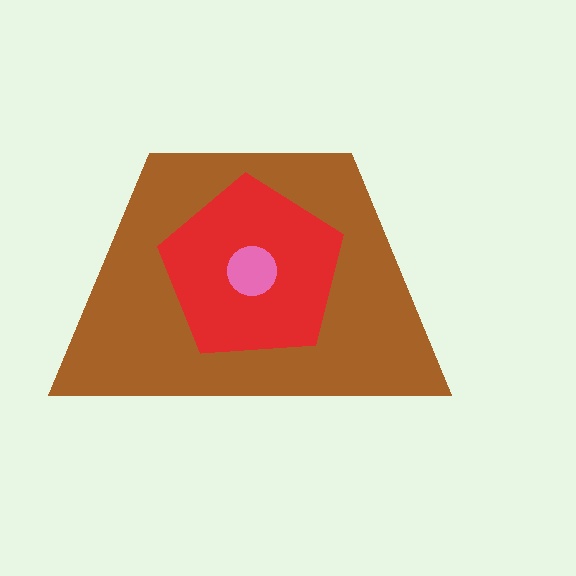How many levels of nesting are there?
3.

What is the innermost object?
The pink circle.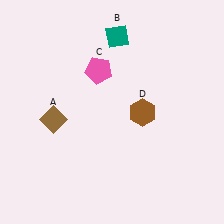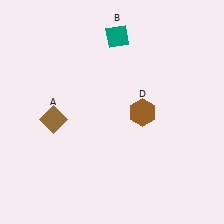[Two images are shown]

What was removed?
The pink pentagon (C) was removed in Image 2.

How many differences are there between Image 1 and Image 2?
There is 1 difference between the two images.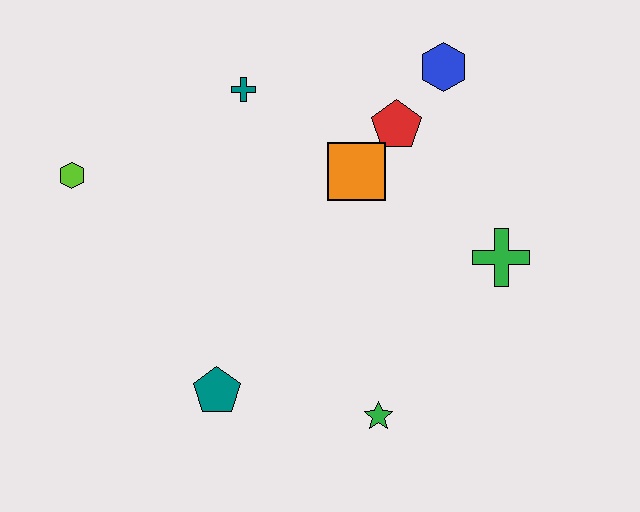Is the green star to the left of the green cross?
Yes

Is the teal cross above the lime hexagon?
Yes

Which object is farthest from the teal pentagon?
The blue hexagon is farthest from the teal pentagon.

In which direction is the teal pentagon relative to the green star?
The teal pentagon is to the left of the green star.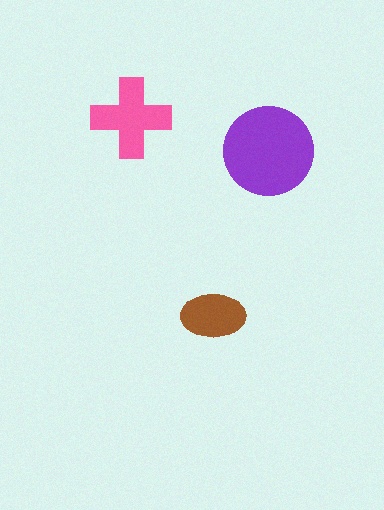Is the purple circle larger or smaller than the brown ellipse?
Larger.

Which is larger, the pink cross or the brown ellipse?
The pink cross.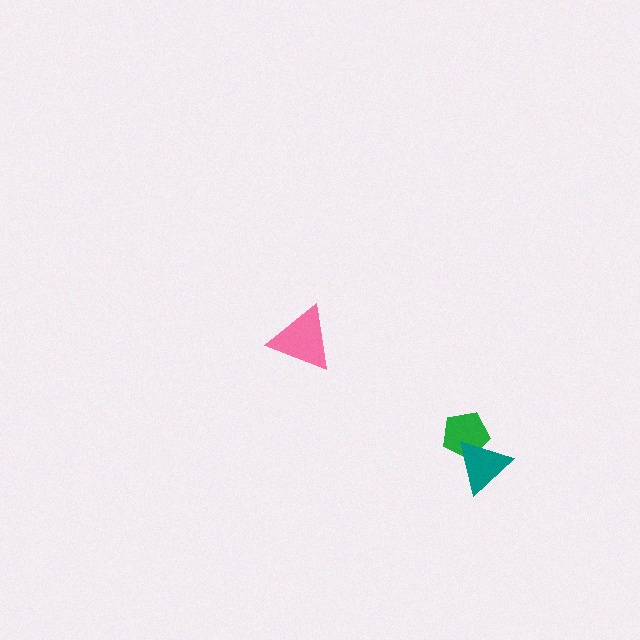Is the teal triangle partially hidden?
No, no other shape covers it.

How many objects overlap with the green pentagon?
1 object overlaps with the green pentagon.